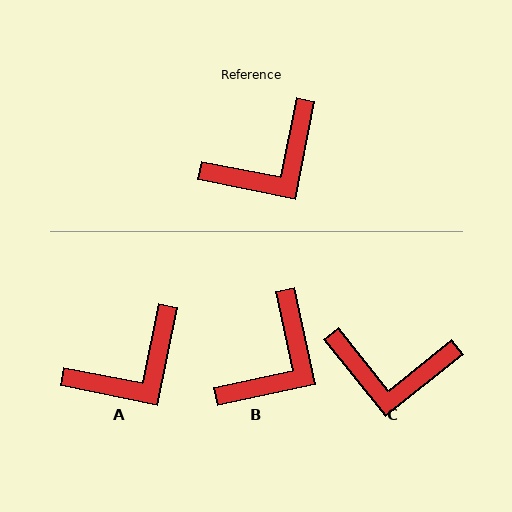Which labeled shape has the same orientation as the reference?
A.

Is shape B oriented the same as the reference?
No, it is off by about 23 degrees.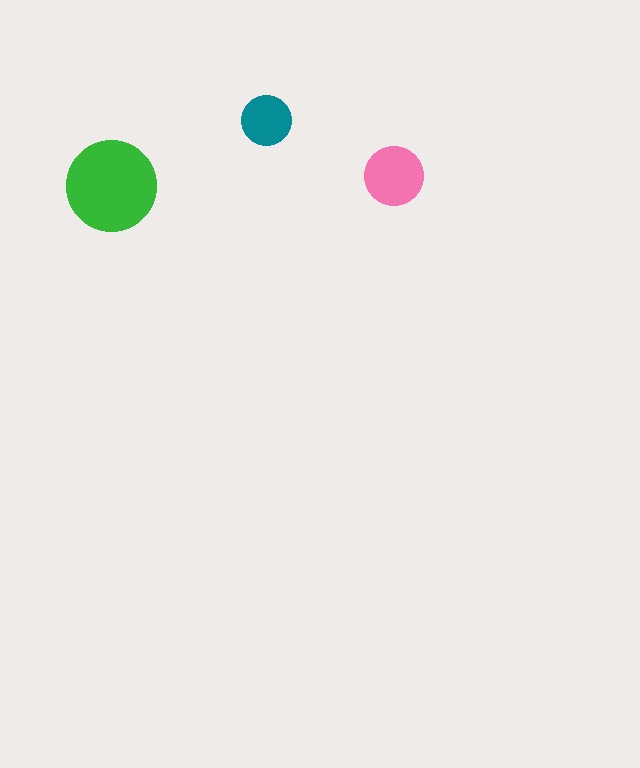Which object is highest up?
The teal circle is topmost.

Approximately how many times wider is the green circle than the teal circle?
About 2 times wider.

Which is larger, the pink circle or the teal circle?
The pink one.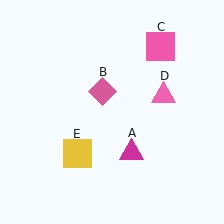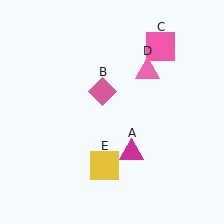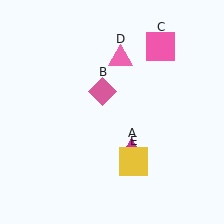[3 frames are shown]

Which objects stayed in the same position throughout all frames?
Magenta triangle (object A) and pink diamond (object B) and pink square (object C) remained stationary.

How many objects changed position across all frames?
2 objects changed position: pink triangle (object D), yellow square (object E).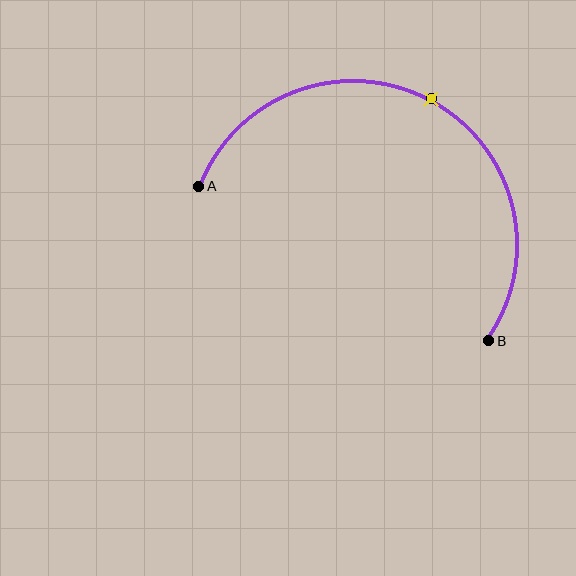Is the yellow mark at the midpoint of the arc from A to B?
Yes. The yellow mark lies on the arc at equal arc-length from both A and B — it is the arc midpoint.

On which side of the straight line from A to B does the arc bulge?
The arc bulges above the straight line connecting A and B.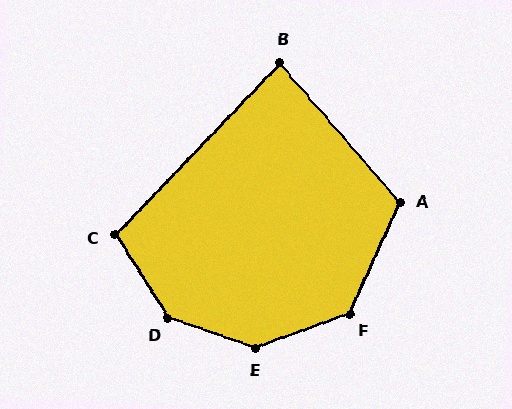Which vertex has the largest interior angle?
D, at approximately 141 degrees.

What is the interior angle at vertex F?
Approximately 135 degrees (obtuse).